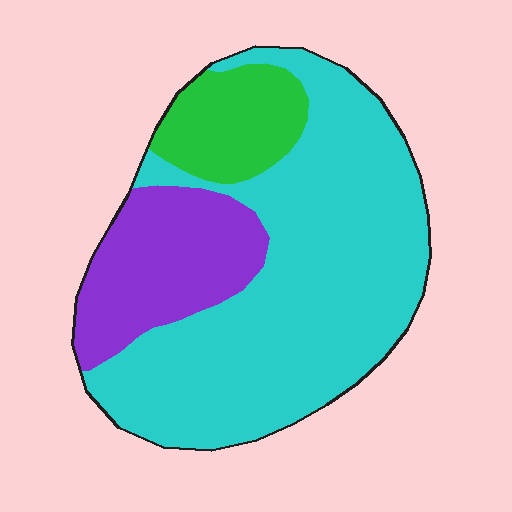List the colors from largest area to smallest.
From largest to smallest: cyan, purple, green.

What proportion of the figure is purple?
Purple takes up less than a quarter of the figure.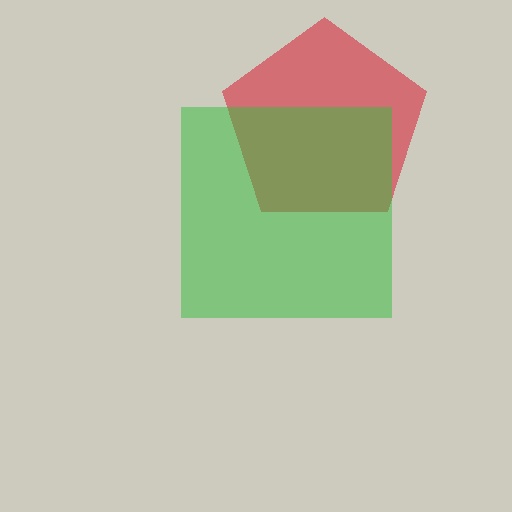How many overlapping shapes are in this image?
There are 2 overlapping shapes in the image.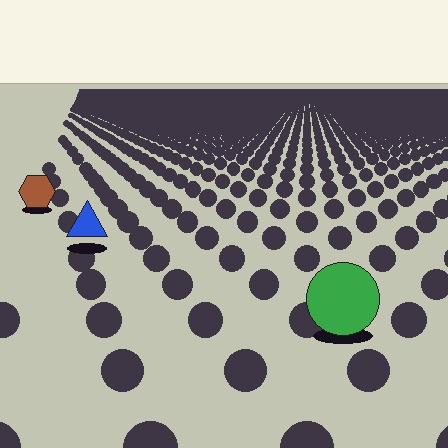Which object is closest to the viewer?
The green circle is closest. The texture marks near it are larger and more spread out.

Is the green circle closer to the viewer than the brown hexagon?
Yes. The green circle is closer — you can tell from the texture gradient: the ground texture is coarser near it.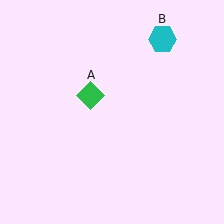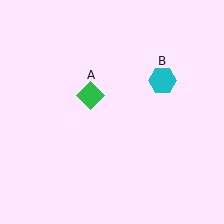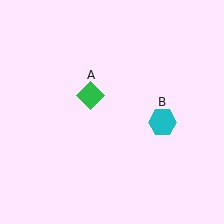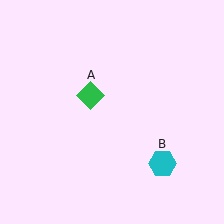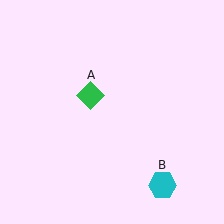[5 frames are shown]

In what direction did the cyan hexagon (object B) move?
The cyan hexagon (object B) moved down.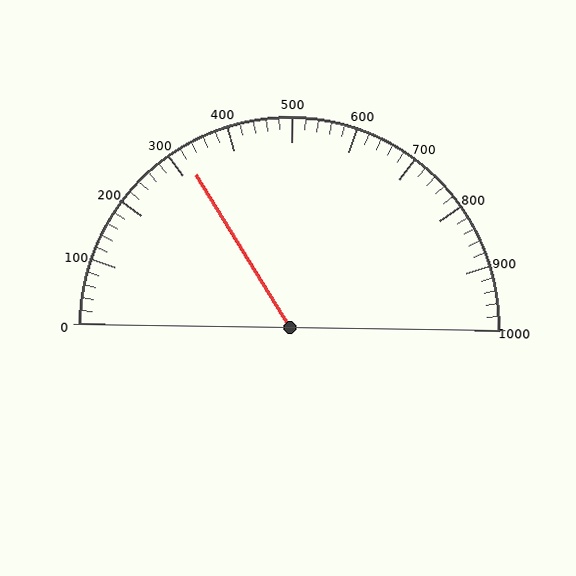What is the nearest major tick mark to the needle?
The nearest major tick mark is 300.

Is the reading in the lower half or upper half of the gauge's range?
The reading is in the lower half of the range (0 to 1000).